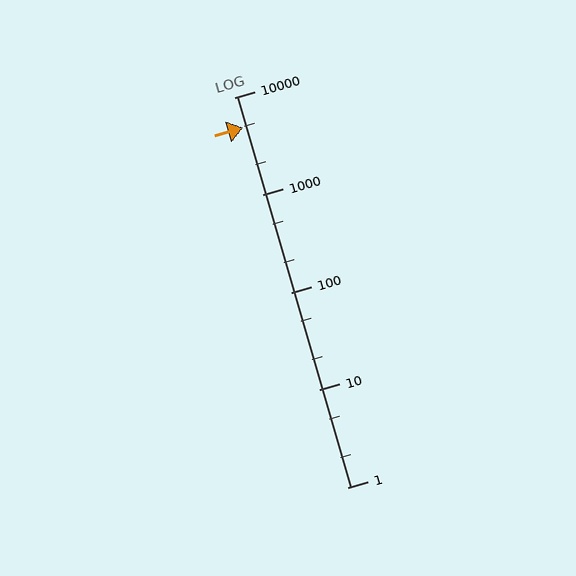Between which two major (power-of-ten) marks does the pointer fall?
The pointer is between 1000 and 10000.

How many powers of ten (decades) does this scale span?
The scale spans 4 decades, from 1 to 10000.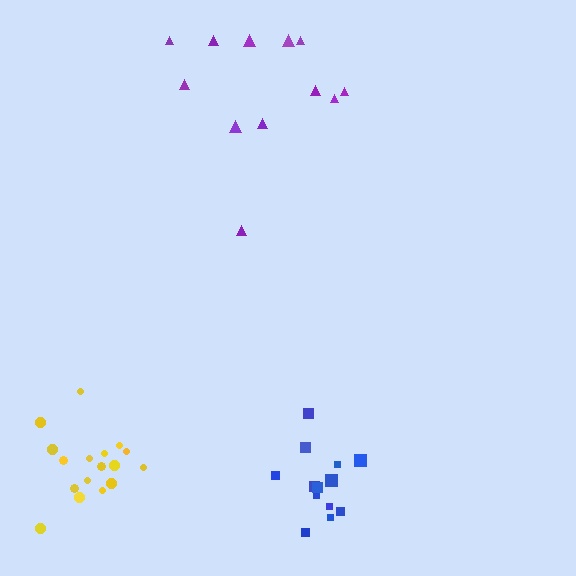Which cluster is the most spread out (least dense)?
Purple.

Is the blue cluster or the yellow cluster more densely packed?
Yellow.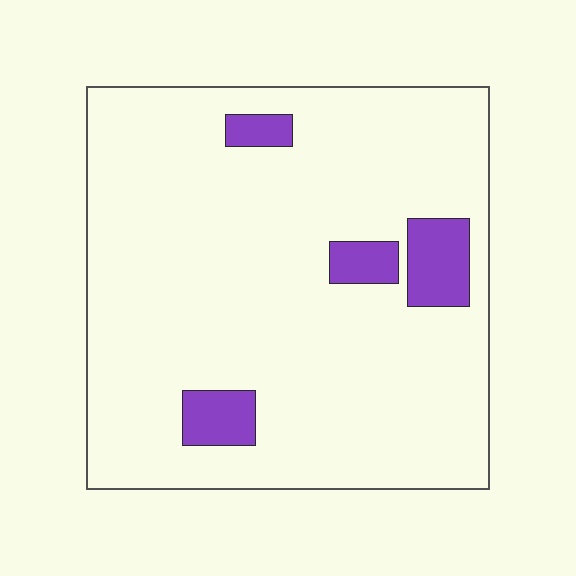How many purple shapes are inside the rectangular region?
4.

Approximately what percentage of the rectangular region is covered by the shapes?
Approximately 10%.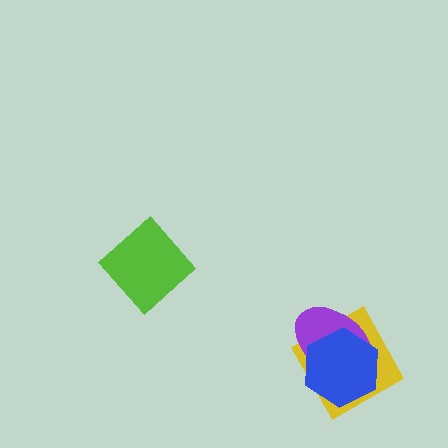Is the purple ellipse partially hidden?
Yes, it is partially covered by another shape.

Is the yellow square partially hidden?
Yes, it is partially covered by another shape.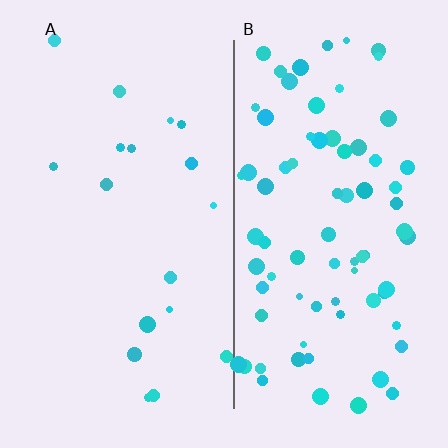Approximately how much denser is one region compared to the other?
Approximately 4.3× — region B over region A.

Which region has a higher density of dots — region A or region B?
B (the right).